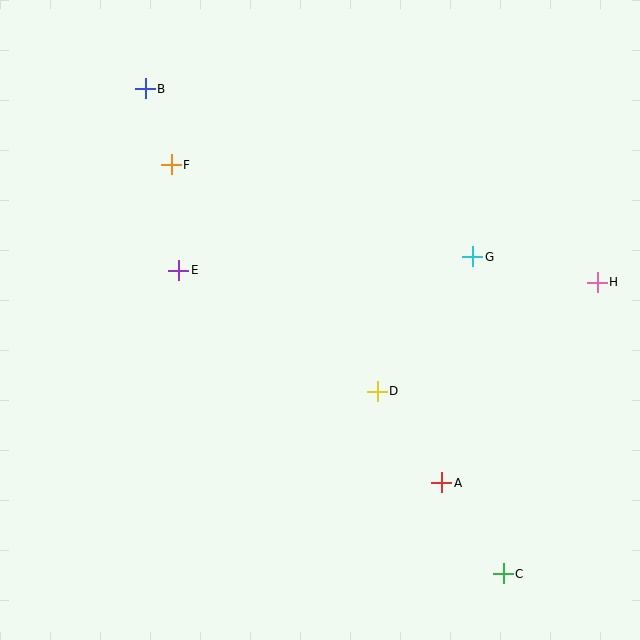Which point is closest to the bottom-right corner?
Point C is closest to the bottom-right corner.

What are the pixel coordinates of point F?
Point F is at (171, 165).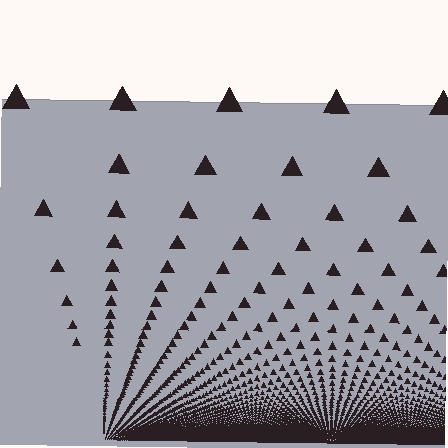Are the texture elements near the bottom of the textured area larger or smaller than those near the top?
Smaller. The gradient is inverted — elements near the bottom are smaller and denser.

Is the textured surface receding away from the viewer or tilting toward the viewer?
The surface appears to tilt toward the viewer. Texture elements get larger and sparser toward the top.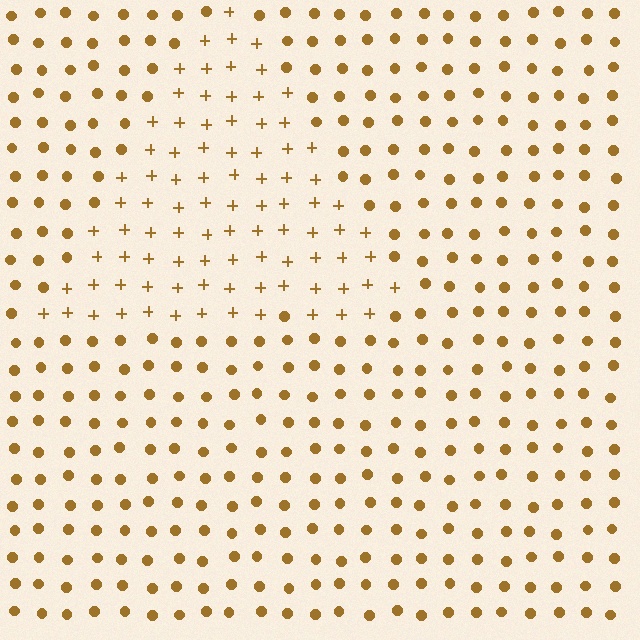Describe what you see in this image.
The image is filled with small brown elements arranged in a uniform grid. A triangle-shaped region contains plus signs, while the surrounding area contains circles. The boundary is defined purely by the change in element shape.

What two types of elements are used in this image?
The image uses plus signs inside the triangle region and circles outside it.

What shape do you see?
I see a triangle.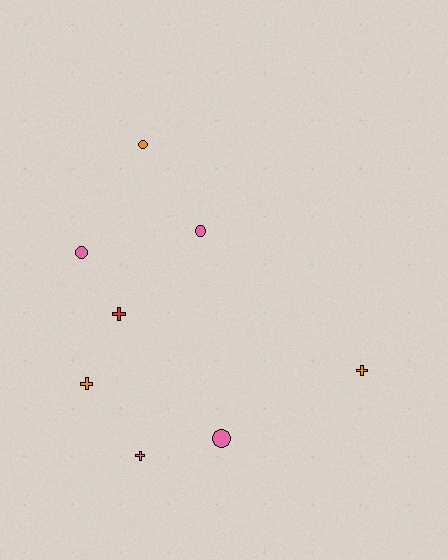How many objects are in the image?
There are 8 objects.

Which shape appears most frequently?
Circle, with 4 objects.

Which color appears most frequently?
Pink, with 4 objects.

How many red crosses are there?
There is 1 red cross.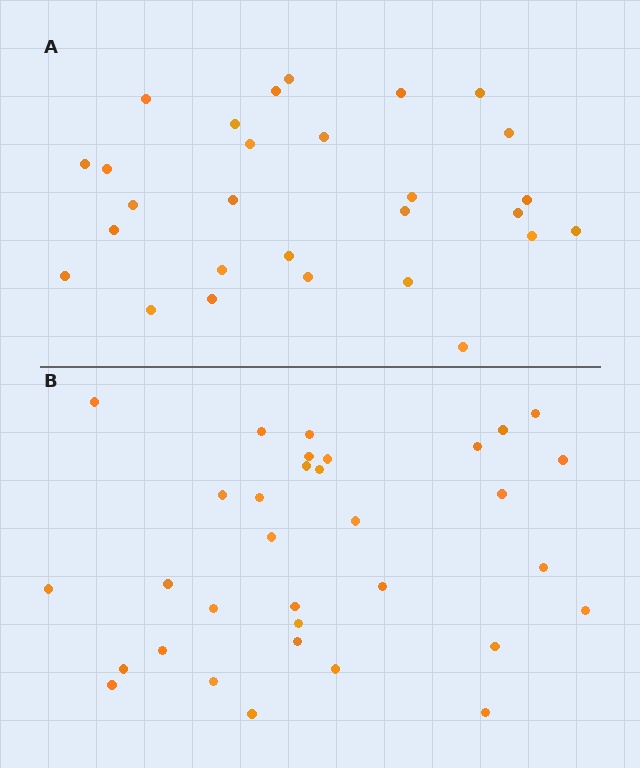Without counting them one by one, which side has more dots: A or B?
Region B (the bottom region) has more dots.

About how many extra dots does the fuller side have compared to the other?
Region B has about 5 more dots than region A.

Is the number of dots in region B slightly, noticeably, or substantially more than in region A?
Region B has only slightly more — the two regions are fairly close. The ratio is roughly 1.2 to 1.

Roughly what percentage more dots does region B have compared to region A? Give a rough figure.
About 20% more.